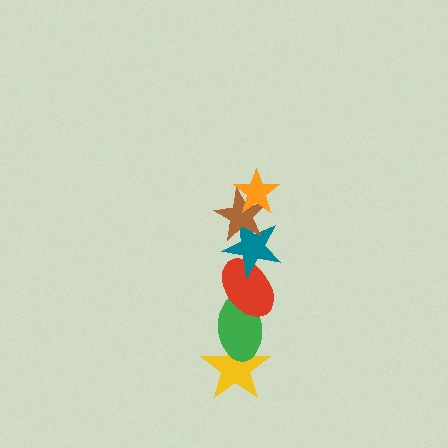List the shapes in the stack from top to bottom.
From top to bottom: the orange star, the brown star, the teal star, the red ellipse, the green ellipse, the yellow star.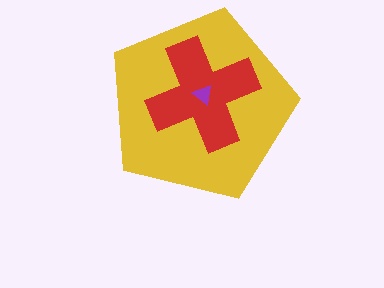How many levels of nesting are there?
3.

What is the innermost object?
The purple triangle.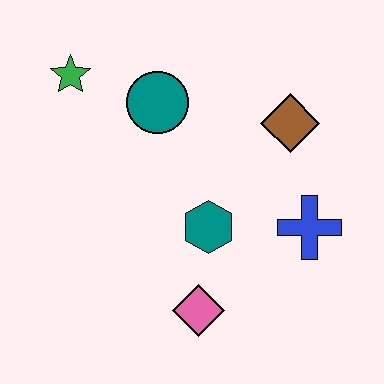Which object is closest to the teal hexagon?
The pink diamond is closest to the teal hexagon.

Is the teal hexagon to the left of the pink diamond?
No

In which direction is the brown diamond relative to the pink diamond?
The brown diamond is above the pink diamond.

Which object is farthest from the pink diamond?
The green star is farthest from the pink diamond.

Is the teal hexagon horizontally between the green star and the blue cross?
Yes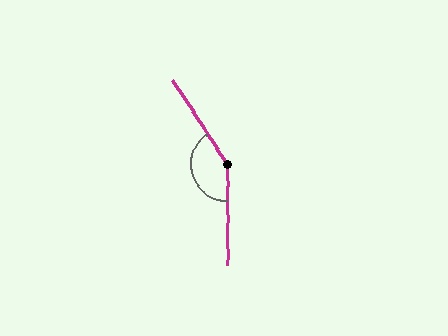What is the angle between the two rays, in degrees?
Approximately 148 degrees.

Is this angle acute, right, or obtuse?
It is obtuse.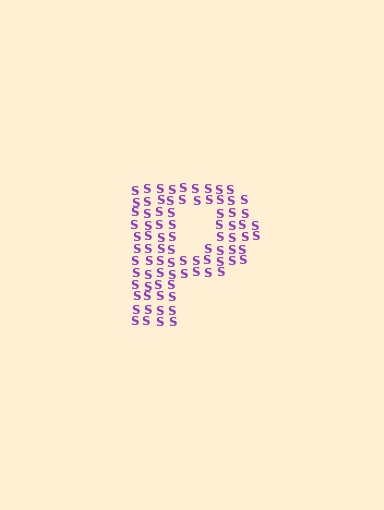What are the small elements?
The small elements are letter S's.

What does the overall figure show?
The overall figure shows the letter P.